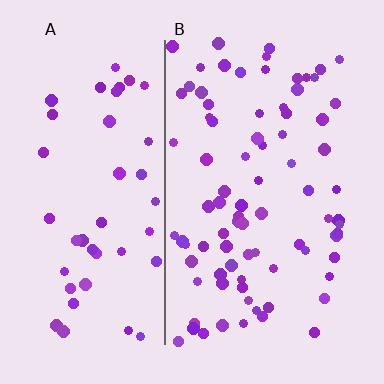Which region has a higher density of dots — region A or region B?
B (the right).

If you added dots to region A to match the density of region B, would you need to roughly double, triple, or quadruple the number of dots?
Approximately double.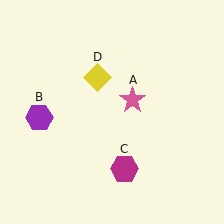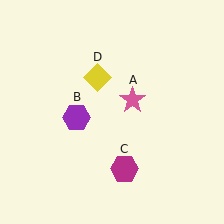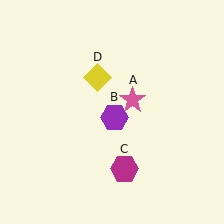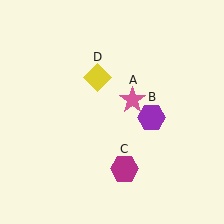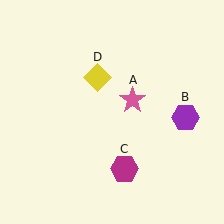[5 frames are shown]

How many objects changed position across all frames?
1 object changed position: purple hexagon (object B).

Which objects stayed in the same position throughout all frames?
Pink star (object A) and magenta hexagon (object C) and yellow diamond (object D) remained stationary.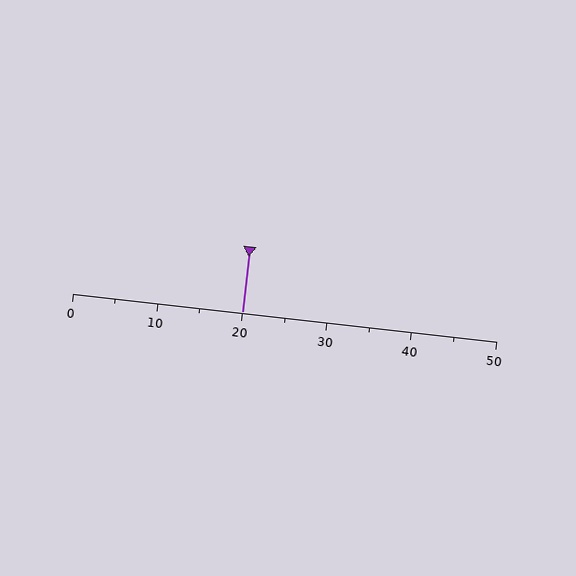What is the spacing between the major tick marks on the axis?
The major ticks are spaced 10 apart.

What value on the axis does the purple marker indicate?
The marker indicates approximately 20.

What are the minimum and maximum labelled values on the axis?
The axis runs from 0 to 50.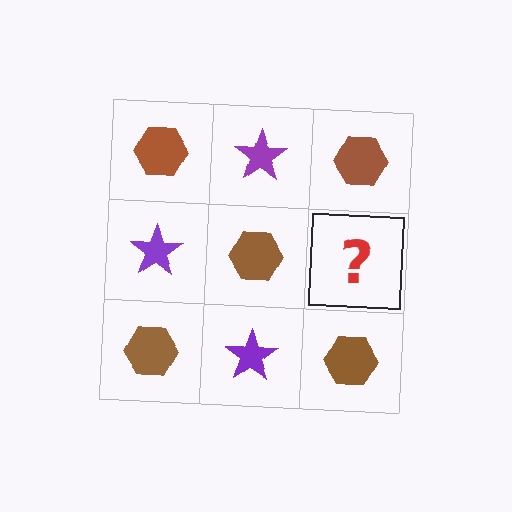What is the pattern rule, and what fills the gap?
The rule is that it alternates brown hexagon and purple star in a checkerboard pattern. The gap should be filled with a purple star.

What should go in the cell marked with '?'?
The missing cell should contain a purple star.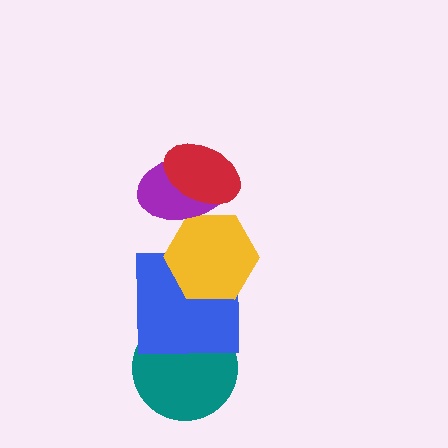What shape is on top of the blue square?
The yellow hexagon is on top of the blue square.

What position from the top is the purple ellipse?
The purple ellipse is 2nd from the top.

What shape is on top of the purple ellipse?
The red ellipse is on top of the purple ellipse.